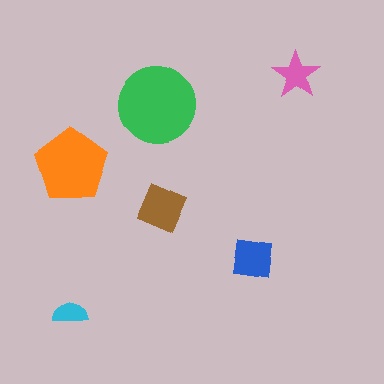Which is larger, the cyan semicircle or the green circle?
The green circle.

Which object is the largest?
The green circle.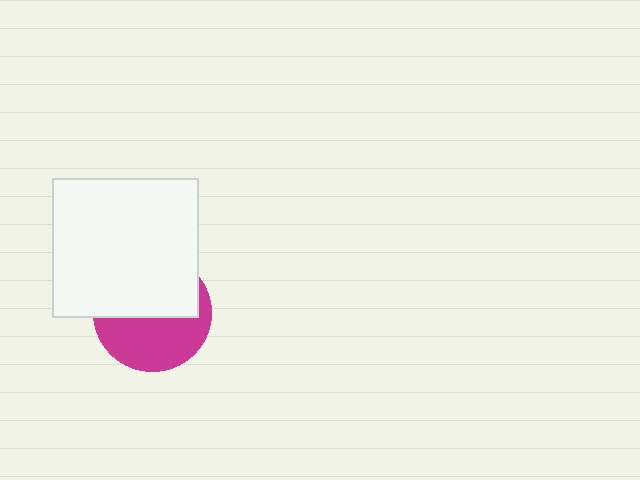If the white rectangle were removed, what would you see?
You would see the complete magenta circle.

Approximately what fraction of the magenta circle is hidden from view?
Roughly 52% of the magenta circle is hidden behind the white rectangle.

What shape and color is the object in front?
The object in front is a white rectangle.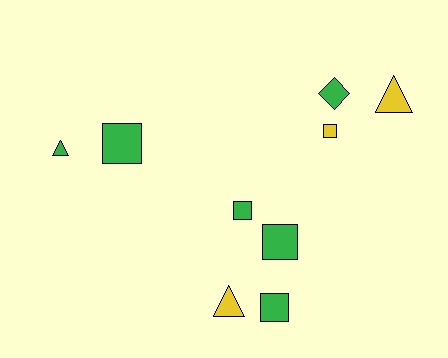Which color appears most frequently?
Green, with 6 objects.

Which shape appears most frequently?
Square, with 5 objects.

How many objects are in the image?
There are 9 objects.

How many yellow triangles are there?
There are 2 yellow triangles.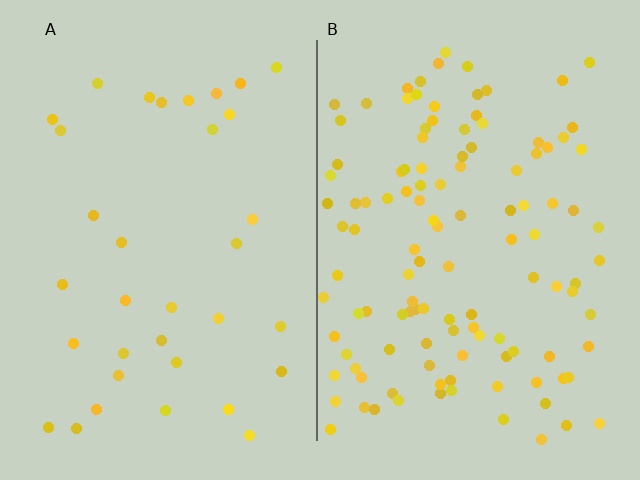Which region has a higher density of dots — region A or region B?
B (the right).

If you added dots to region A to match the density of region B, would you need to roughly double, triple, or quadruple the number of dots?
Approximately triple.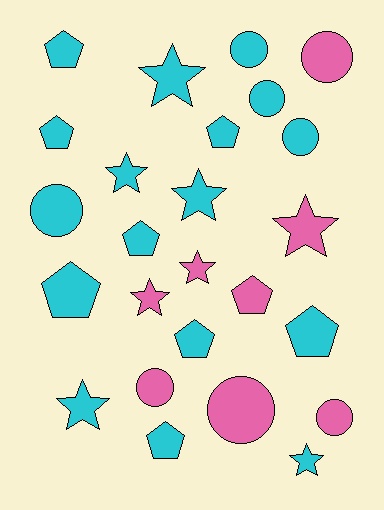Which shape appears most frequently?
Pentagon, with 9 objects.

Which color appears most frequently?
Cyan, with 17 objects.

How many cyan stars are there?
There are 5 cyan stars.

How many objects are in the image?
There are 25 objects.